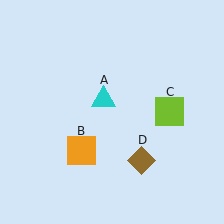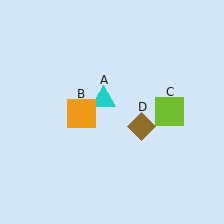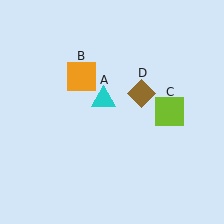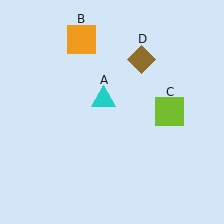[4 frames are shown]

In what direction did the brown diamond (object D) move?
The brown diamond (object D) moved up.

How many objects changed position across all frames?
2 objects changed position: orange square (object B), brown diamond (object D).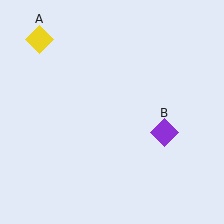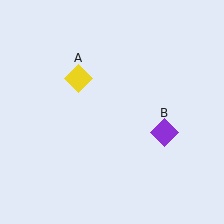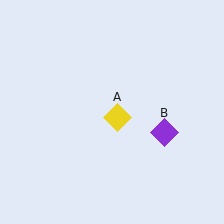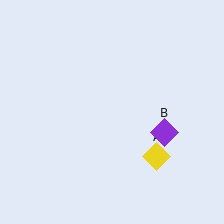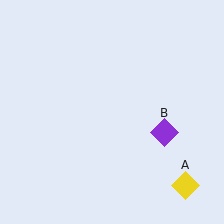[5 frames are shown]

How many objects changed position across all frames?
1 object changed position: yellow diamond (object A).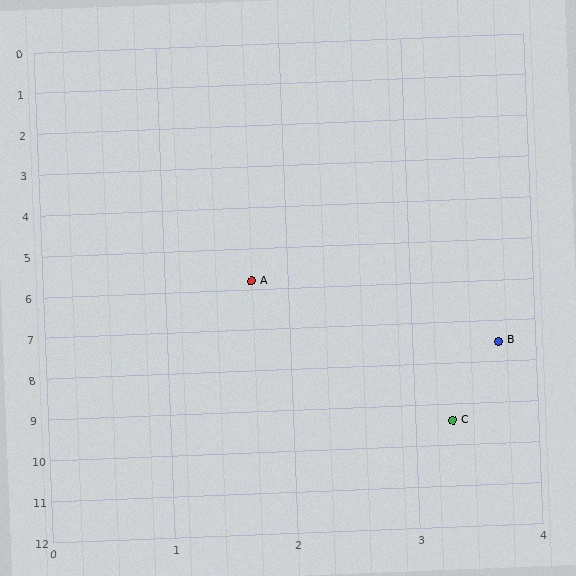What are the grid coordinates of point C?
Point C is at approximately (3.3, 9.4).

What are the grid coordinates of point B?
Point B is at approximately (3.7, 7.5).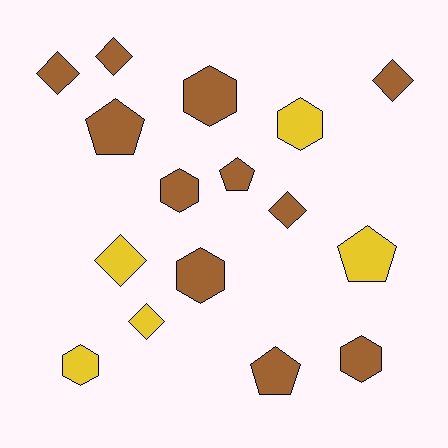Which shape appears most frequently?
Hexagon, with 6 objects.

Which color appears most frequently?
Brown, with 11 objects.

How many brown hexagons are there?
There are 4 brown hexagons.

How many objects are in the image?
There are 16 objects.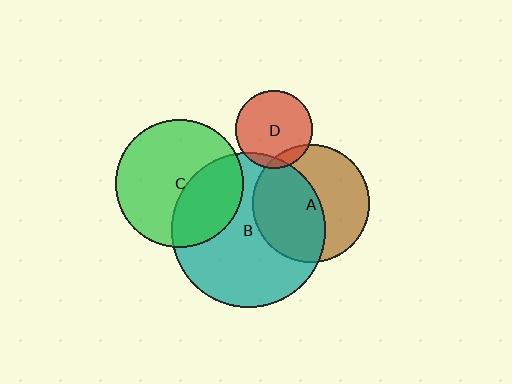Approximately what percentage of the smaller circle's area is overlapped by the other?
Approximately 50%.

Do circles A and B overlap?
Yes.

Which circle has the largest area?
Circle B (teal).